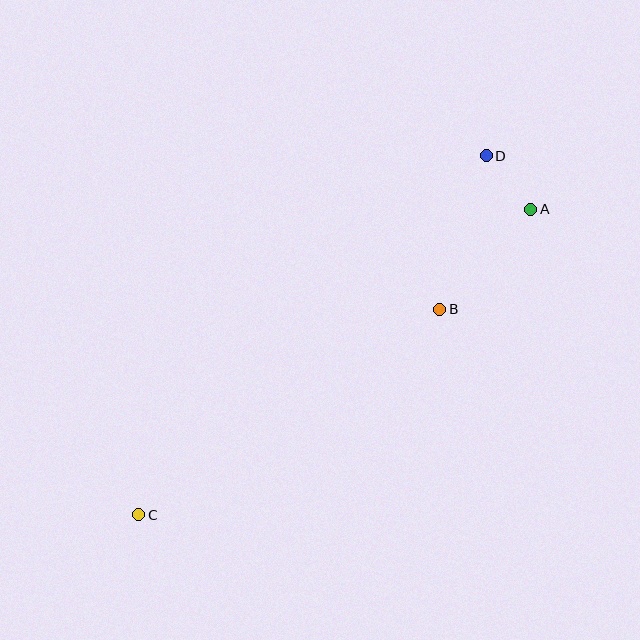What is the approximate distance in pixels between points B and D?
The distance between B and D is approximately 161 pixels.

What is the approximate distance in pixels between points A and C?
The distance between A and C is approximately 497 pixels.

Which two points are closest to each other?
Points A and D are closest to each other.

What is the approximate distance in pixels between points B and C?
The distance between B and C is approximately 365 pixels.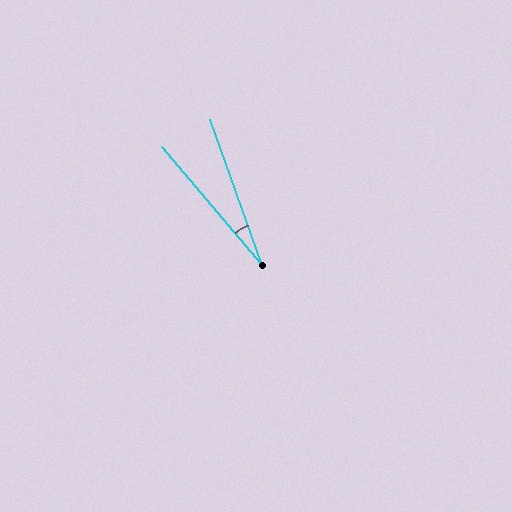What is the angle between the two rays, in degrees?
Approximately 21 degrees.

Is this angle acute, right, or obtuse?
It is acute.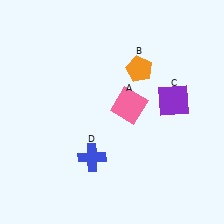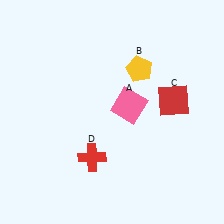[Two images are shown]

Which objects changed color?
B changed from orange to yellow. C changed from purple to red. D changed from blue to red.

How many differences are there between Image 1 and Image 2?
There are 3 differences between the two images.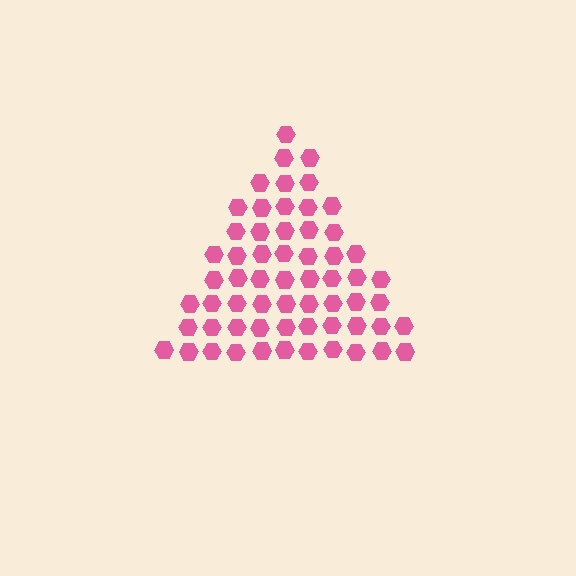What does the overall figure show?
The overall figure shows a triangle.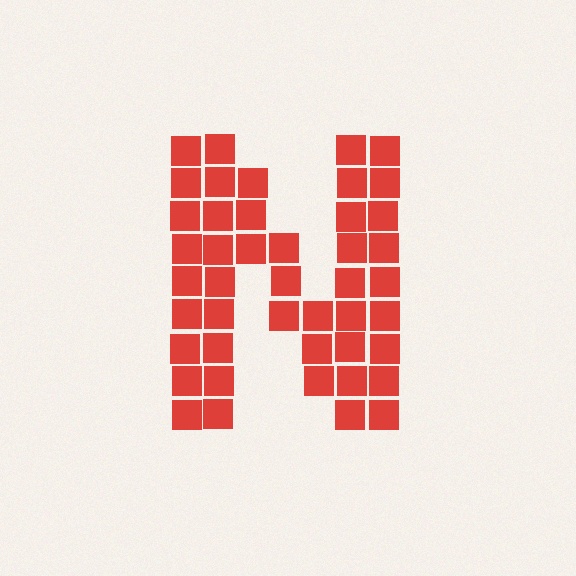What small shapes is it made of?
It is made of small squares.